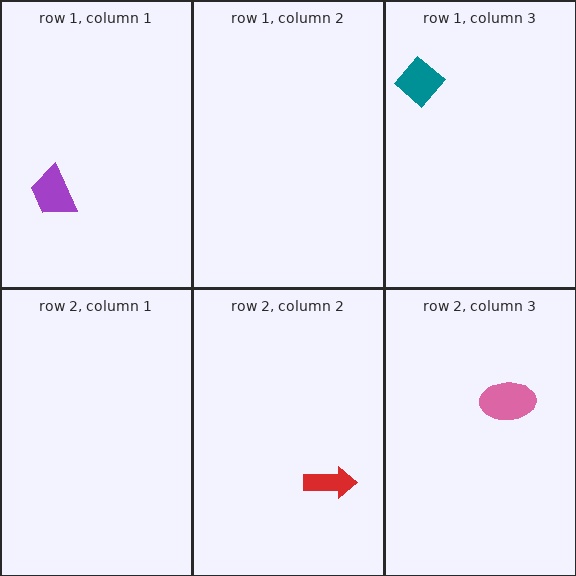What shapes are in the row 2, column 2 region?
The red arrow.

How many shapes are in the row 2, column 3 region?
1.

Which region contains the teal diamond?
The row 1, column 3 region.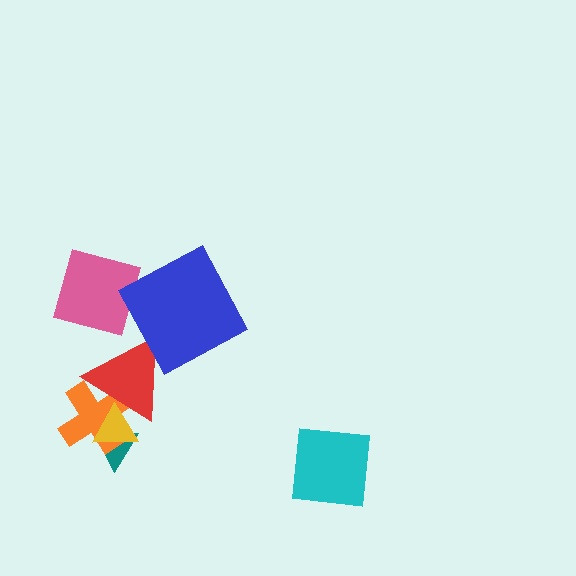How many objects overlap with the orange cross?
3 objects overlap with the orange cross.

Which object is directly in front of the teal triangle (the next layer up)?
The orange cross is directly in front of the teal triangle.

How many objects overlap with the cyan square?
0 objects overlap with the cyan square.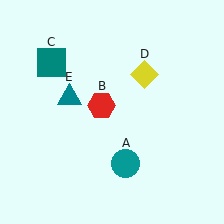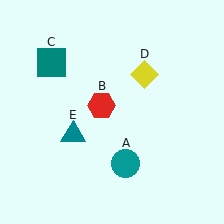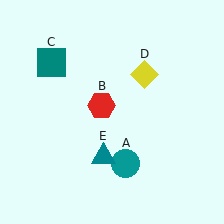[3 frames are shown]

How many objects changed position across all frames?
1 object changed position: teal triangle (object E).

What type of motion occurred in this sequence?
The teal triangle (object E) rotated counterclockwise around the center of the scene.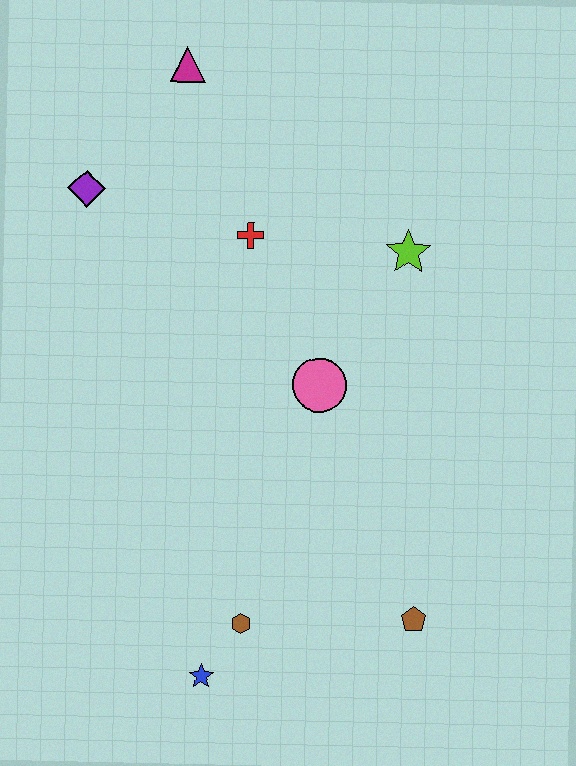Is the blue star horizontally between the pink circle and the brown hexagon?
No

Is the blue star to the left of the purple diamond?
No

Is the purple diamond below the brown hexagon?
No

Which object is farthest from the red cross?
The blue star is farthest from the red cross.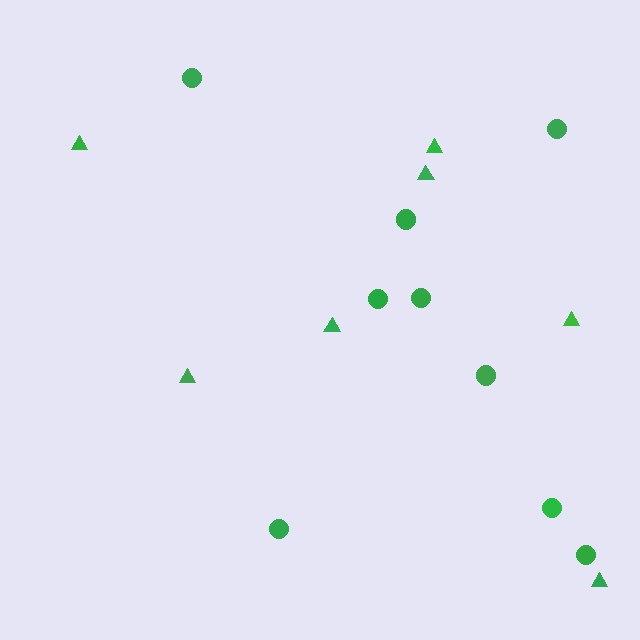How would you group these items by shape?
There are 2 groups: one group of triangles (7) and one group of circles (9).